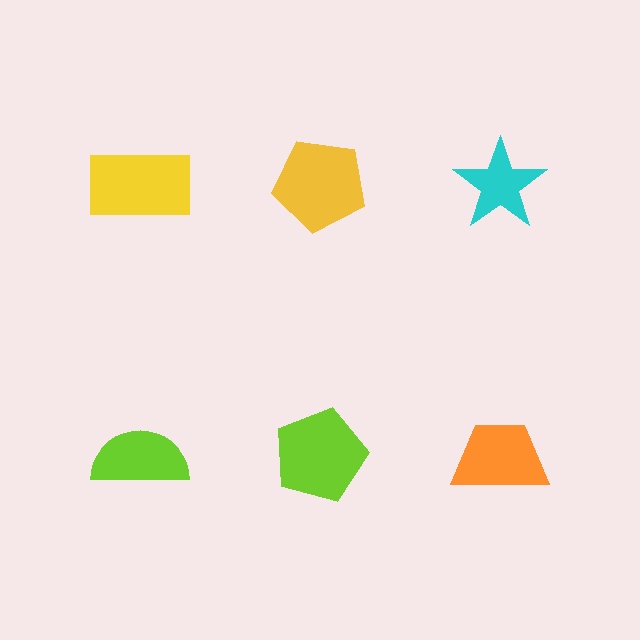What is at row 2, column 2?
A lime pentagon.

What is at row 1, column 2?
A yellow pentagon.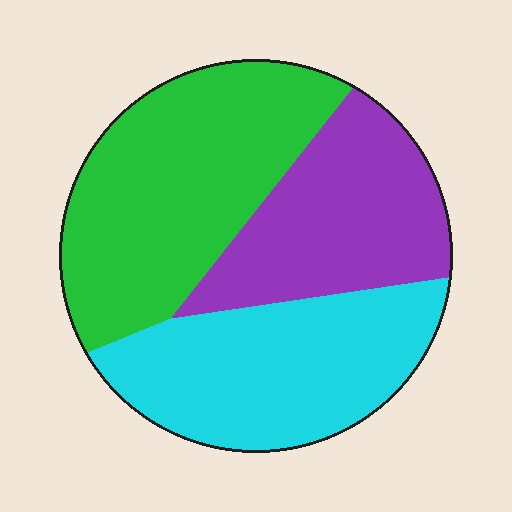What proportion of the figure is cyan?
Cyan covers roughly 35% of the figure.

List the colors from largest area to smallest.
From largest to smallest: green, cyan, purple.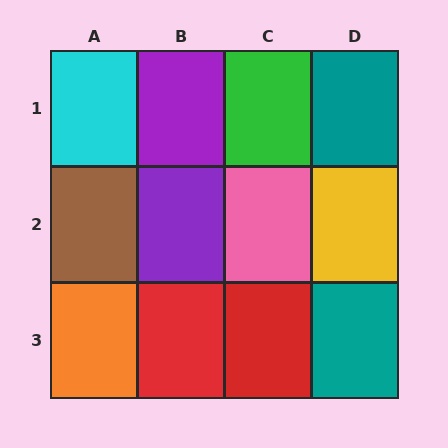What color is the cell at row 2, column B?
Purple.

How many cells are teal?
2 cells are teal.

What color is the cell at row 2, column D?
Yellow.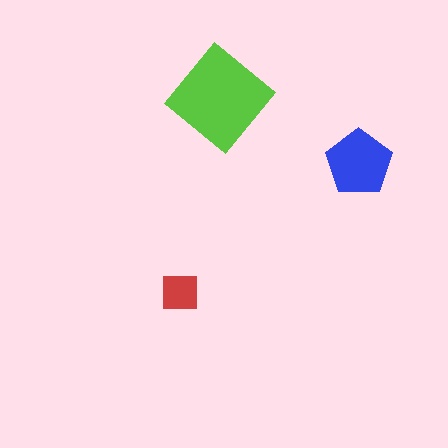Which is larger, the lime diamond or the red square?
The lime diamond.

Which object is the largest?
The lime diamond.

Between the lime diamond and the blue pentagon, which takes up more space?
The lime diamond.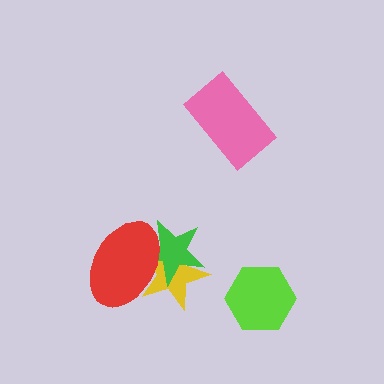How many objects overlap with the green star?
2 objects overlap with the green star.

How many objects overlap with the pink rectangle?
0 objects overlap with the pink rectangle.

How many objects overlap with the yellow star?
2 objects overlap with the yellow star.